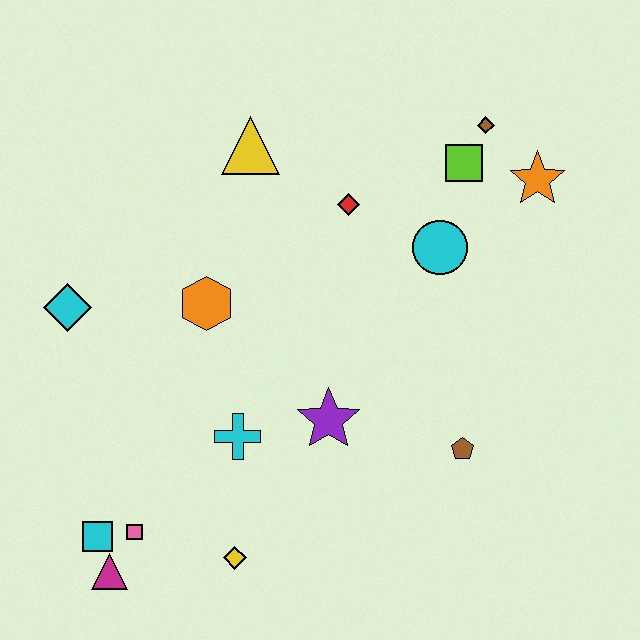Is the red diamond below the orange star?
Yes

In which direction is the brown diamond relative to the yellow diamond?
The brown diamond is above the yellow diamond.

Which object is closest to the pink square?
The cyan square is closest to the pink square.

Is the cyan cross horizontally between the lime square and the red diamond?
No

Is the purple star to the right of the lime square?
No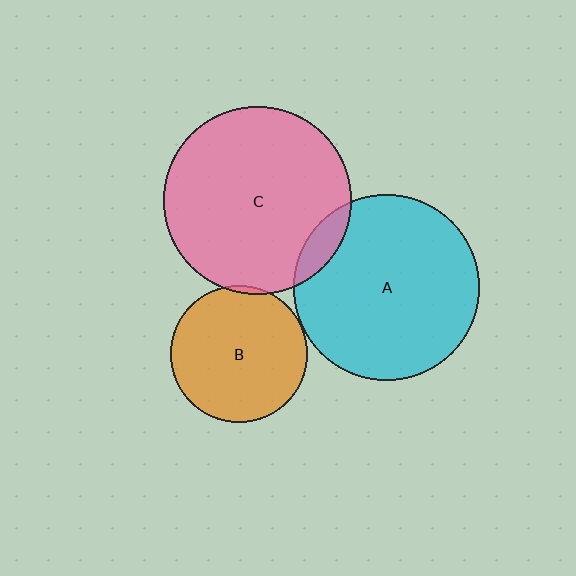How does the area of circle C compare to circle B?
Approximately 1.9 times.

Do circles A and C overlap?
Yes.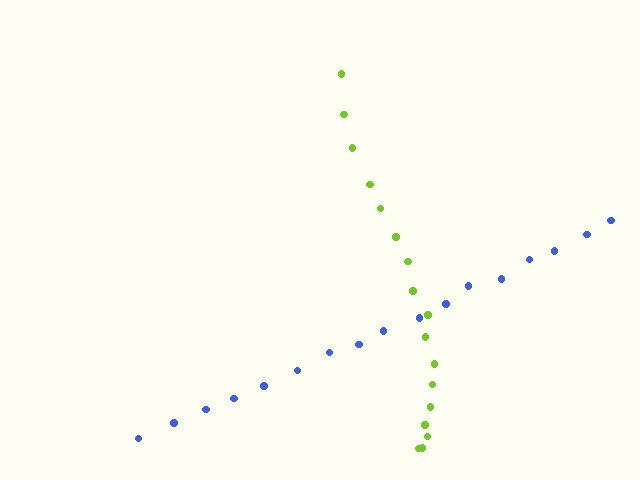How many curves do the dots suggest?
There are 2 distinct paths.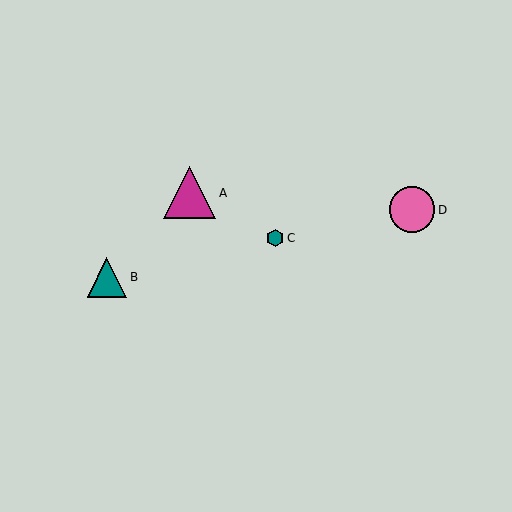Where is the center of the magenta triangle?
The center of the magenta triangle is at (190, 193).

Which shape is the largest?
The magenta triangle (labeled A) is the largest.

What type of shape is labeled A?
Shape A is a magenta triangle.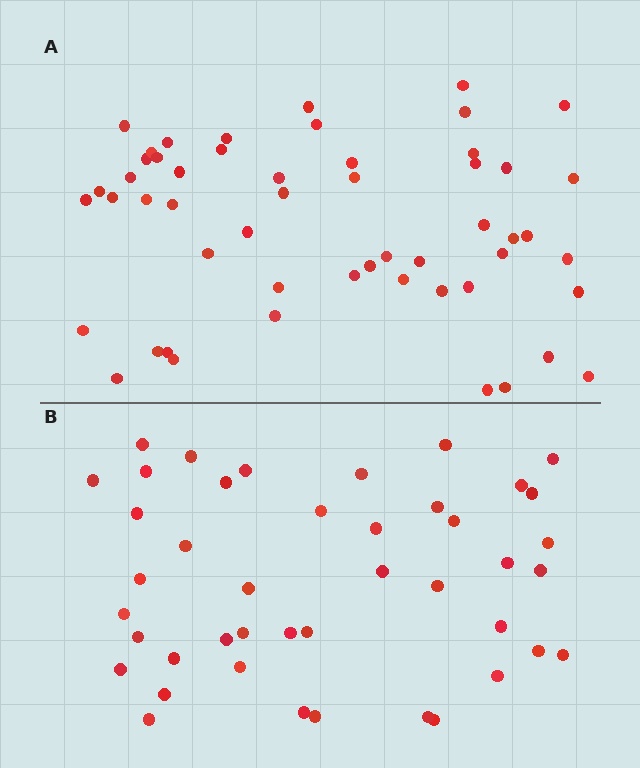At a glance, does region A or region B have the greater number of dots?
Region A (the top region) has more dots.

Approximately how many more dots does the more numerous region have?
Region A has roughly 10 or so more dots than region B.